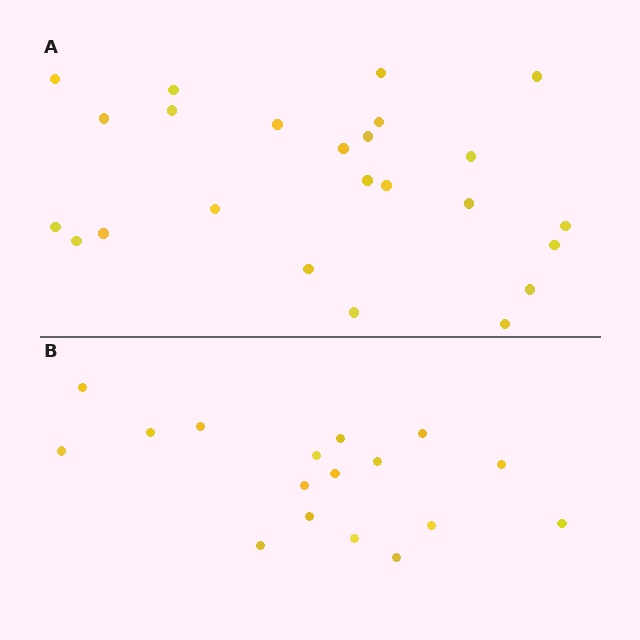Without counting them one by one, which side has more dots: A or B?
Region A (the top region) has more dots.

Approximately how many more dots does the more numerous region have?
Region A has roughly 8 or so more dots than region B.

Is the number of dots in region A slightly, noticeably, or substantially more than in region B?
Region A has noticeably more, but not dramatically so. The ratio is roughly 1.4 to 1.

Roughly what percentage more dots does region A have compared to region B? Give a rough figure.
About 40% more.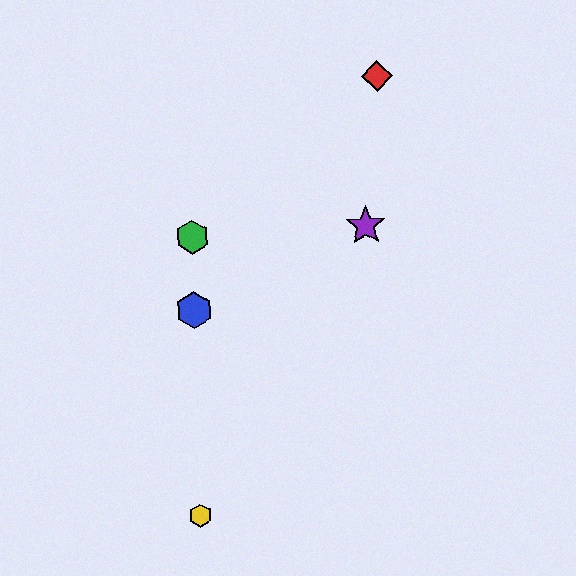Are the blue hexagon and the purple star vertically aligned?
No, the blue hexagon is at x≈194 and the purple star is at x≈366.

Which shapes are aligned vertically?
The blue hexagon, the green hexagon, the yellow hexagon are aligned vertically.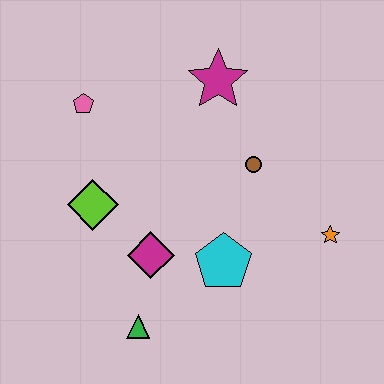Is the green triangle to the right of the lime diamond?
Yes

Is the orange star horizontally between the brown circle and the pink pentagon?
No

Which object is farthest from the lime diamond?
The orange star is farthest from the lime diamond.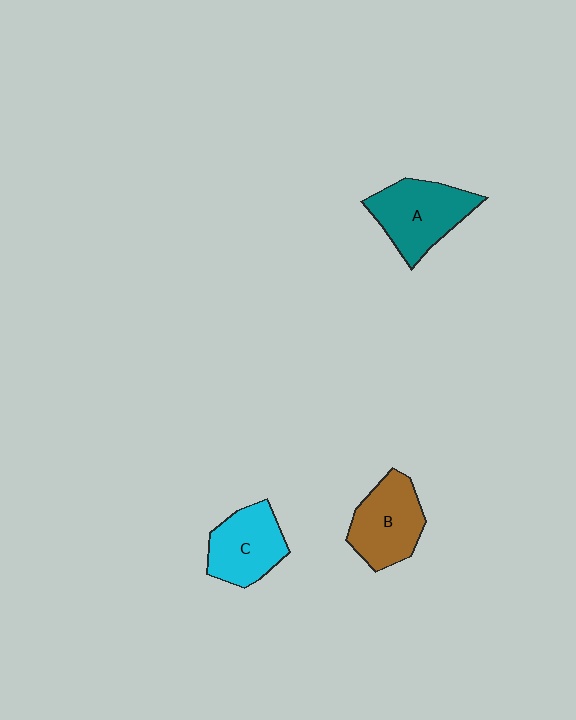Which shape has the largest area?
Shape A (teal).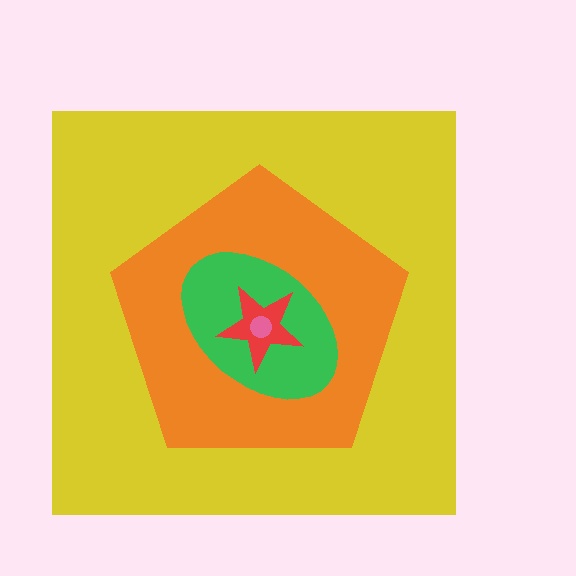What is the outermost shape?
The yellow square.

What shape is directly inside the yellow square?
The orange pentagon.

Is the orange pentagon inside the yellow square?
Yes.